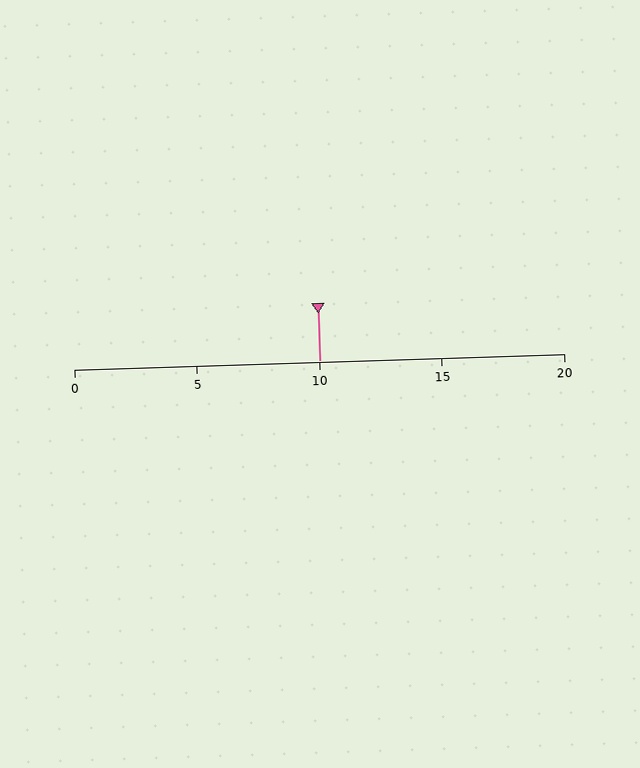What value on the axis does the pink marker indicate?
The marker indicates approximately 10.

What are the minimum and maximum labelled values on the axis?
The axis runs from 0 to 20.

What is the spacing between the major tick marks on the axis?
The major ticks are spaced 5 apart.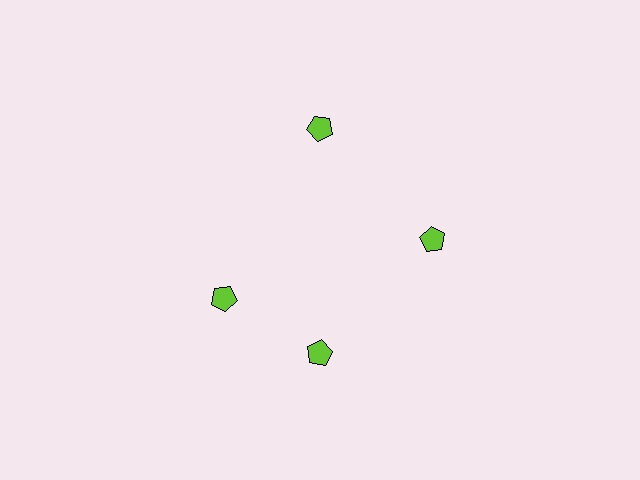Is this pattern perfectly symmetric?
No. The 4 lime pentagons are arranged in a ring, but one element near the 9 o'clock position is rotated out of alignment along the ring, breaking the 4-fold rotational symmetry.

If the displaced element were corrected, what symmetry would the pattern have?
It would have 4-fold rotational symmetry — the pattern would map onto itself every 90 degrees.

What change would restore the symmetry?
The symmetry would be restored by rotating it back into even spacing with its neighbors so that all 4 pentagons sit at equal angles and equal distance from the center.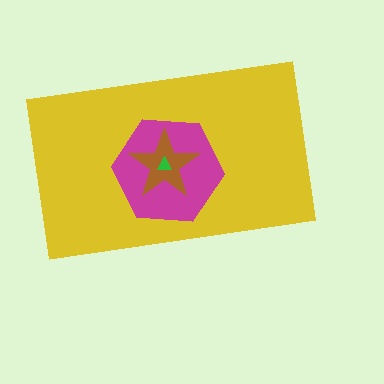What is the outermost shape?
The yellow rectangle.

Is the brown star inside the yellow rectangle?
Yes.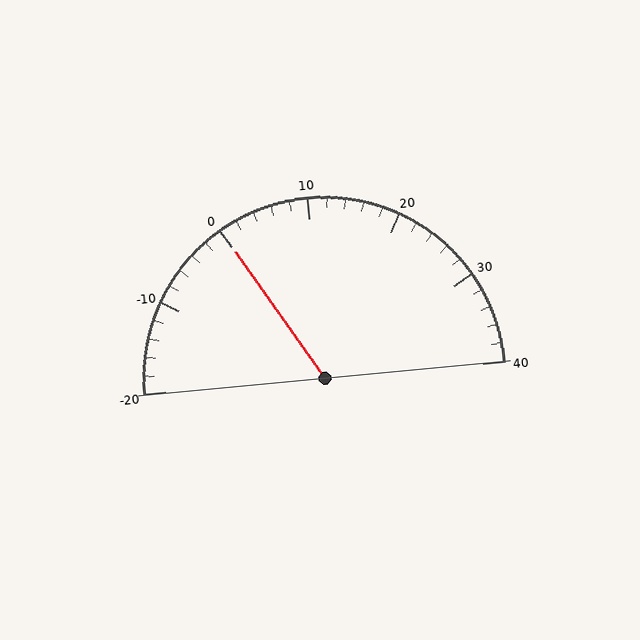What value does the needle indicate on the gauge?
The needle indicates approximately 0.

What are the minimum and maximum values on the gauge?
The gauge ranges from -20 to 40.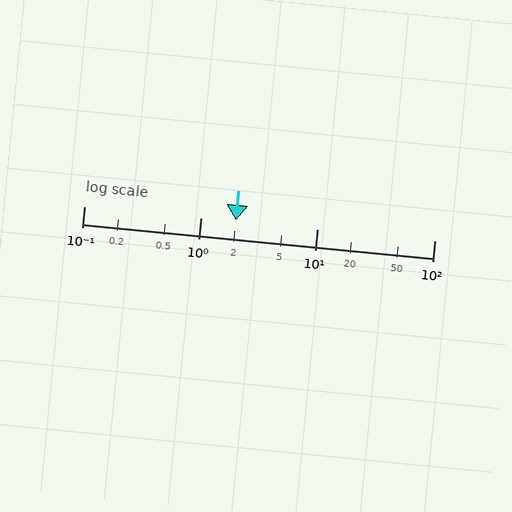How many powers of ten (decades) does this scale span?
The scale spans 3 decades, from 0.1 to 100.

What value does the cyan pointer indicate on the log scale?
The pointer indicates approximately 2.